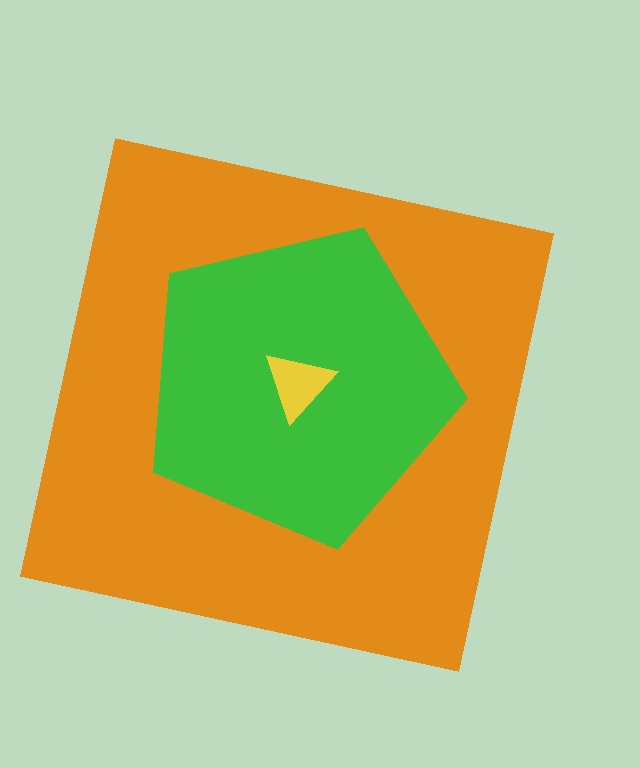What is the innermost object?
The yellow triangle.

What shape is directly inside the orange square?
The green pentagon.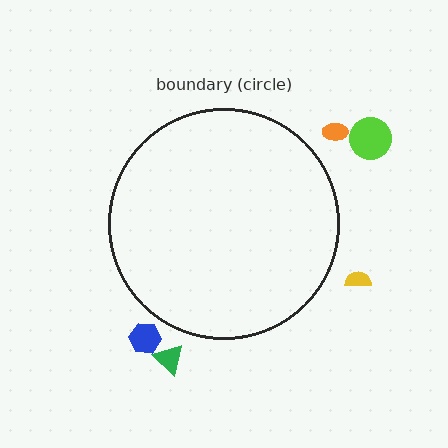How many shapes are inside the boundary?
0 inside, 5 outside.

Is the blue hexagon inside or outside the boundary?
Outside.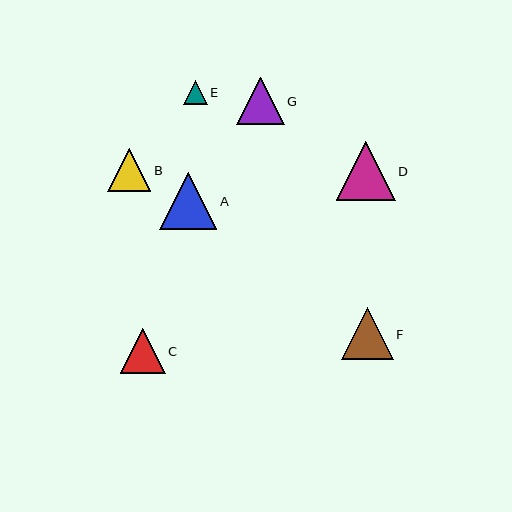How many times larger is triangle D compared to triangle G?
Triangle D is approximately 1.2 times the size of triangle G.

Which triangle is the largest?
Triangle D is the largest with a size of approximately 59 pixels.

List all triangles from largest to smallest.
From largest to smallest: D, A, F, G, C, B, E.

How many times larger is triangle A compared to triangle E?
Triangle A is approximately 2.4 times the size of triangle E.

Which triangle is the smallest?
Triangle E is the smallest with a size of approximately 23 pixels.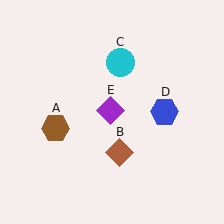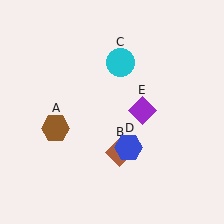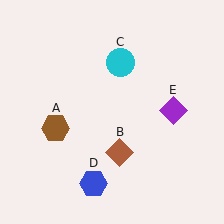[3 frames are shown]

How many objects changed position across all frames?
2 objects changed position: blue hexagon (object D), purple diamond (object E).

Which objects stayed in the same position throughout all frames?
Brown hexagon (object A) and brown diamond (object B) and cyan circle (object C) remained stationary.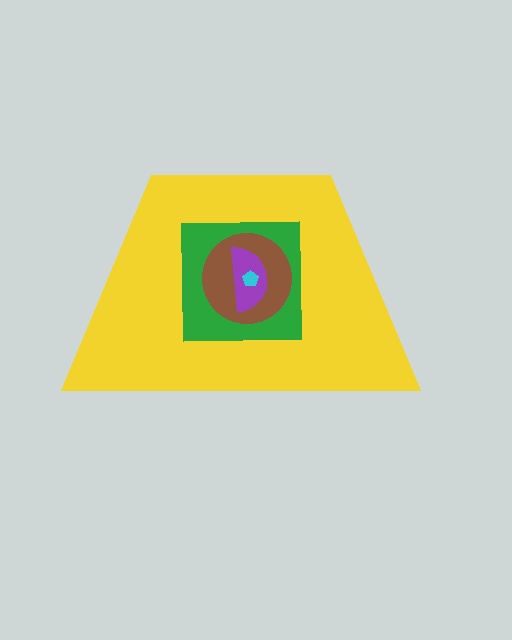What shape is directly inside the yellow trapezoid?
The green square.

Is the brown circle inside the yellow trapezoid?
Yes.